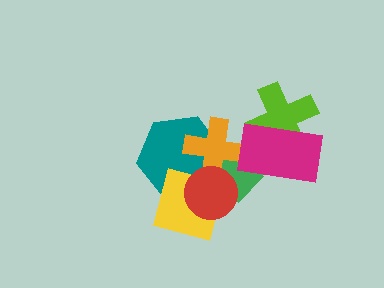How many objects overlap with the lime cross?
1 object overlaps with the lime cross.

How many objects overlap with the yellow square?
2 objects overlap with the yellow square.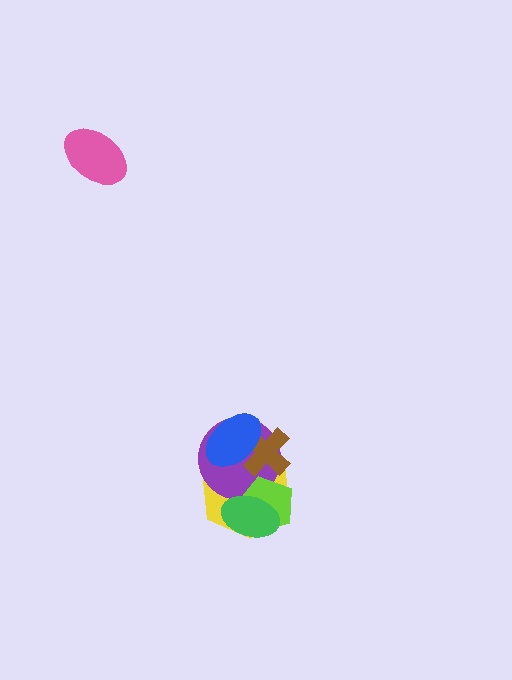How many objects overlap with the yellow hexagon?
5 objects overlap with the yellow hexagon.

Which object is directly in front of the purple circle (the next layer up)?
The brown cross is directly in front of the purple circle.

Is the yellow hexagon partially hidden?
Yes, it is partially covered by another shape.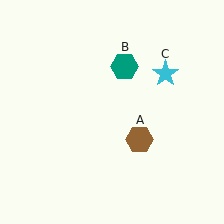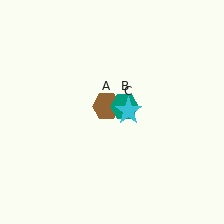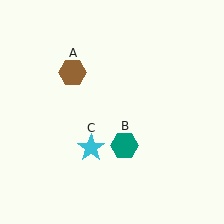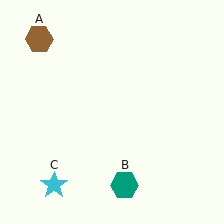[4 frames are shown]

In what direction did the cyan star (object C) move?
The cyan star (object C) moved down and to the left.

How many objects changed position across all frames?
3 objects changed position: brown hexagon (object A), teal hexagon (object B), cyan star (object C).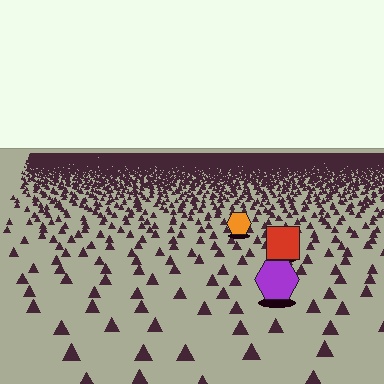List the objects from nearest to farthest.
From nearest to farthest: the purple hexagon, the red square, the orange hexagon.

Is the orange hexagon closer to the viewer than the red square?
No. The red square is closer — you can tell from the texture gradient: the ground texture is coarser near it.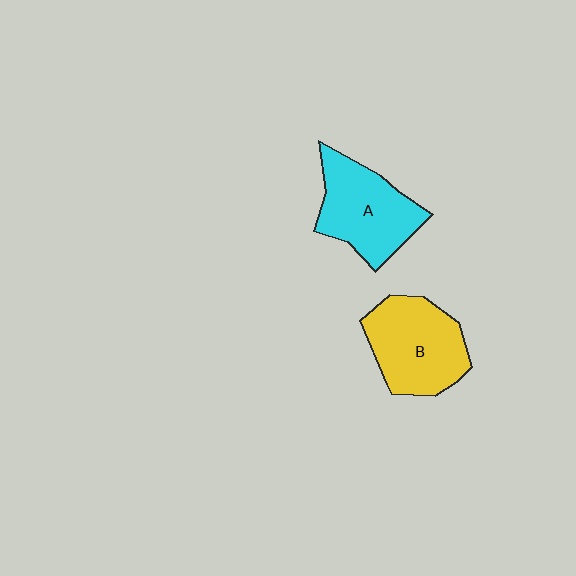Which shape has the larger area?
Shape B (yellow).